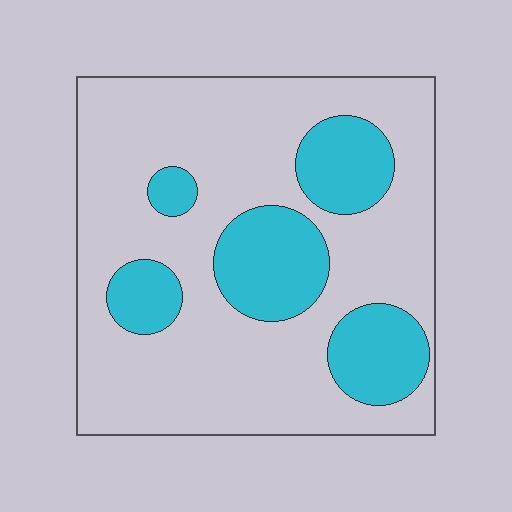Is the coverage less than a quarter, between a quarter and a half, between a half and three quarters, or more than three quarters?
Between a quarter and a half.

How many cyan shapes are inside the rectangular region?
5.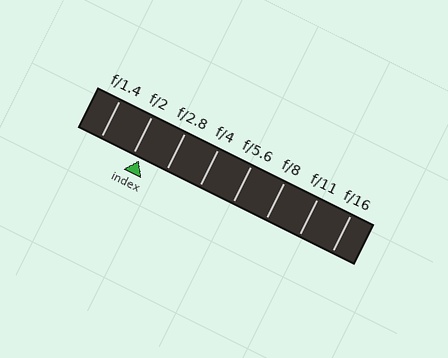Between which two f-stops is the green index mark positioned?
The index mark is between f/2 and f/2.8.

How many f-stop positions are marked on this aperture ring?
There are 8 f-stop positions marked.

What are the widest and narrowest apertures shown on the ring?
The widest aperture shown is f/1.4 and the narrowest is f/16.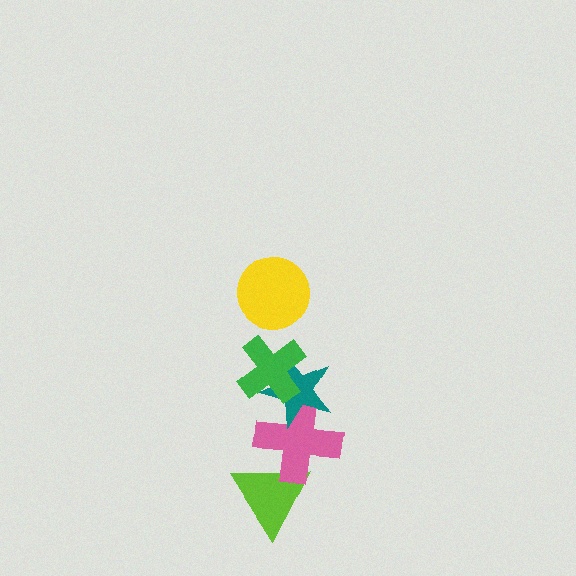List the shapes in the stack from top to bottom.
From top to bottom: the yellow circle, the green cross, the teal star, the pink cross, the lime triangle.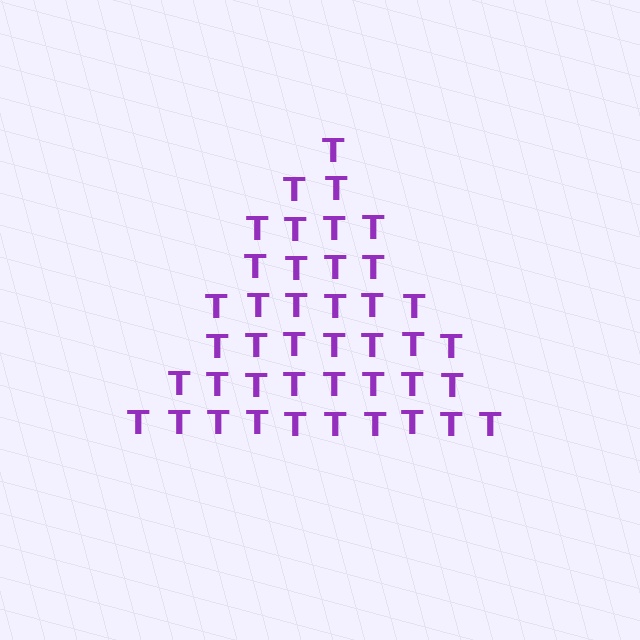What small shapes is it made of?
It is made of small letter T's.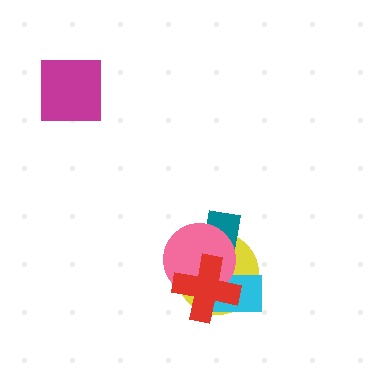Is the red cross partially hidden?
No, no other shape covers it.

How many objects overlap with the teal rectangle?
3 objects overlap with the teal rectangle.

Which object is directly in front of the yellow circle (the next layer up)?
The cyan rectangle is directly in front of the yellow circle.